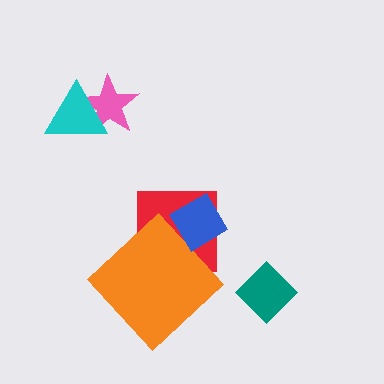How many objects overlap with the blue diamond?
1 object overlaps with the blue diamond.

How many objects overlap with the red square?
2 objects overlap with the red square.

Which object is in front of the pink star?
The cyan triangle is in front of the pink star.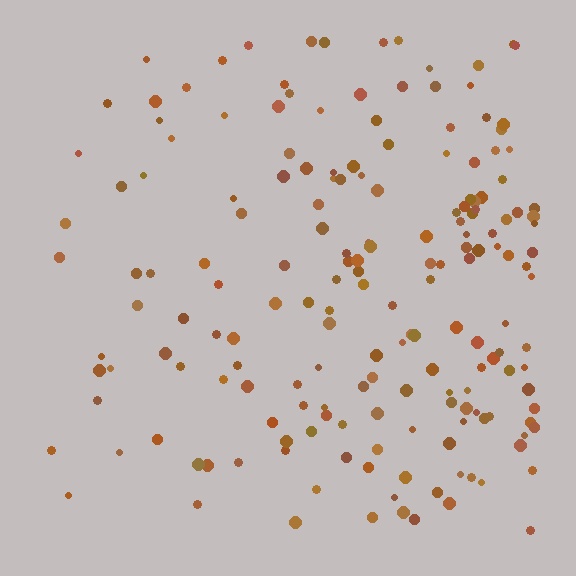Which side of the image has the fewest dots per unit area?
The left.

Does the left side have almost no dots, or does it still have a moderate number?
Still a moderate number, just noticeably fewer than the right.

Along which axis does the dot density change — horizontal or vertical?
Horizontal.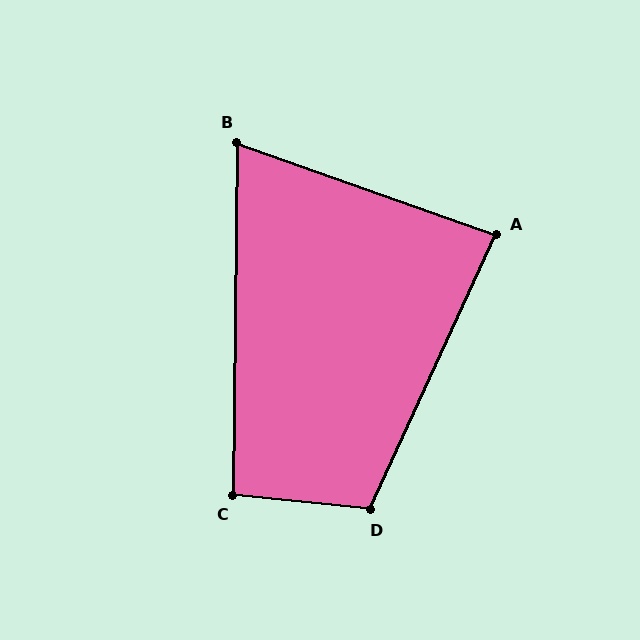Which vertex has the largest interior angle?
D, at approximately 109 degrees.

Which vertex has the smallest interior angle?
B, at approximately 71 degrees.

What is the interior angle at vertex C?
Approximately 95 degrees (obtuse).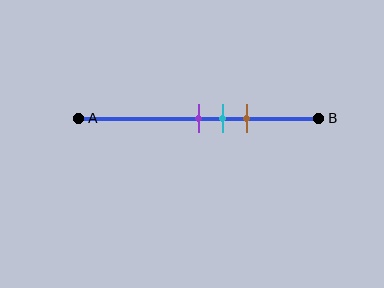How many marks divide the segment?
There are 3 marks dividing the segment.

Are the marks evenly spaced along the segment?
Yes, the marks are approximately evenly spaced.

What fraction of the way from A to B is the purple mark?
The purple mark is approximately 50% (0.5) of the way from A to B.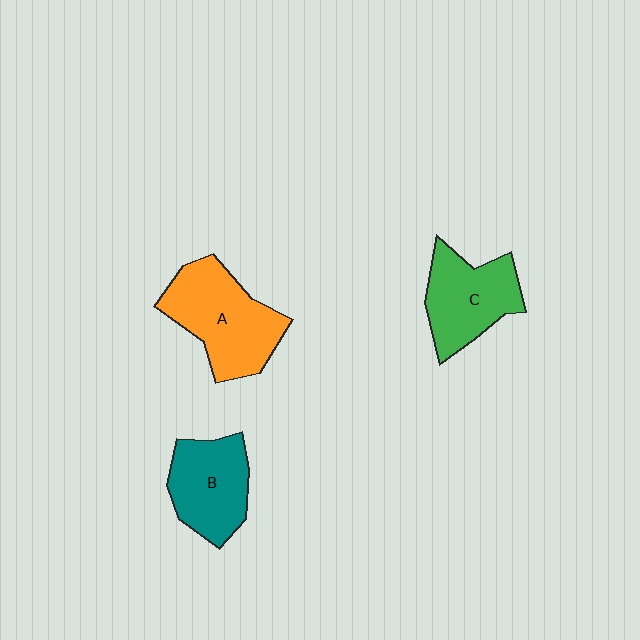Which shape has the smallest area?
Shape B (teal).